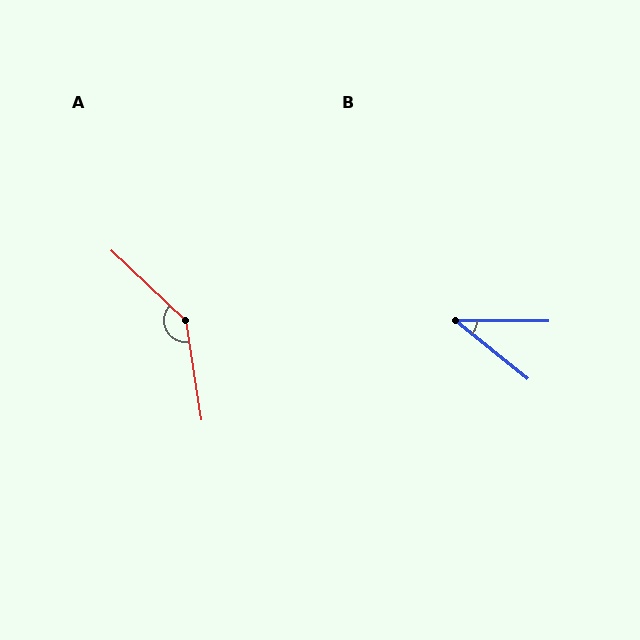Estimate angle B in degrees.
Approximately 39 degrees.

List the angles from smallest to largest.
B (39°), A (142°).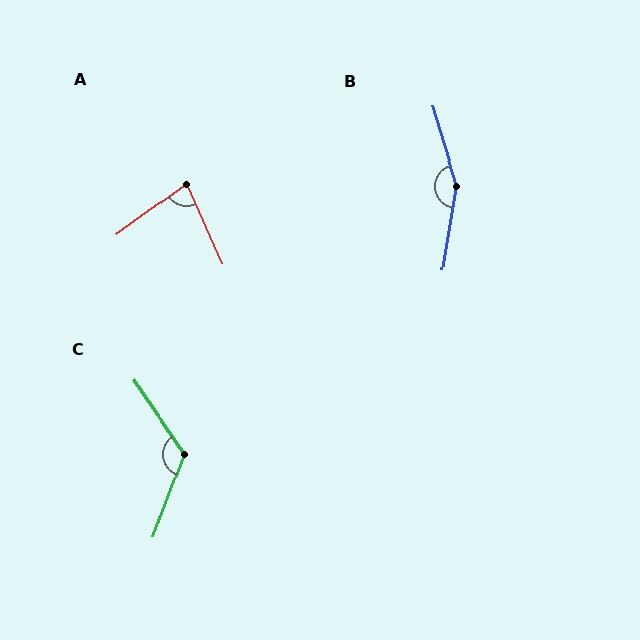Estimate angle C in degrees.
Approximately 126 degrees.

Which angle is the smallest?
A, at approximately 78 degrees.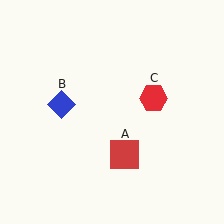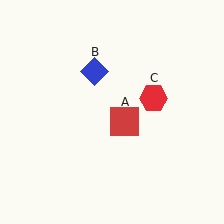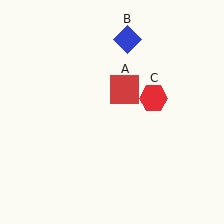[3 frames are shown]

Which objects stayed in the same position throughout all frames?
Red hexagon (object C) remained stationary.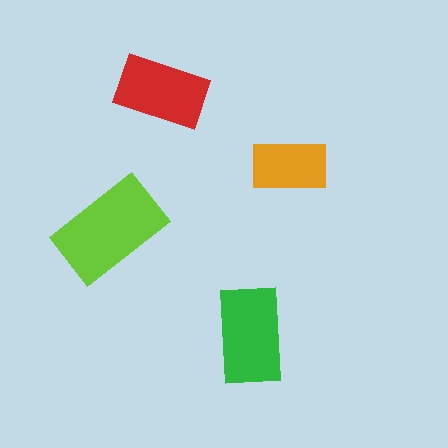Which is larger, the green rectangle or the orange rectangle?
The green one.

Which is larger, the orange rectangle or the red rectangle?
The red one.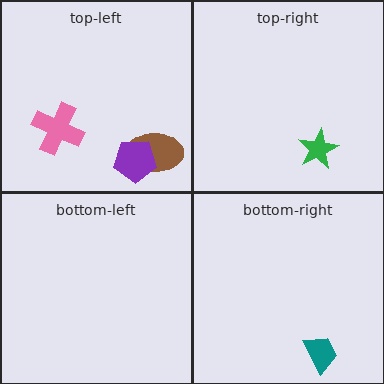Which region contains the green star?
The top-right region.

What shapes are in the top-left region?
The brown ellipse, the purple pentagon, the pink cross.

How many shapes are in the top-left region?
3.